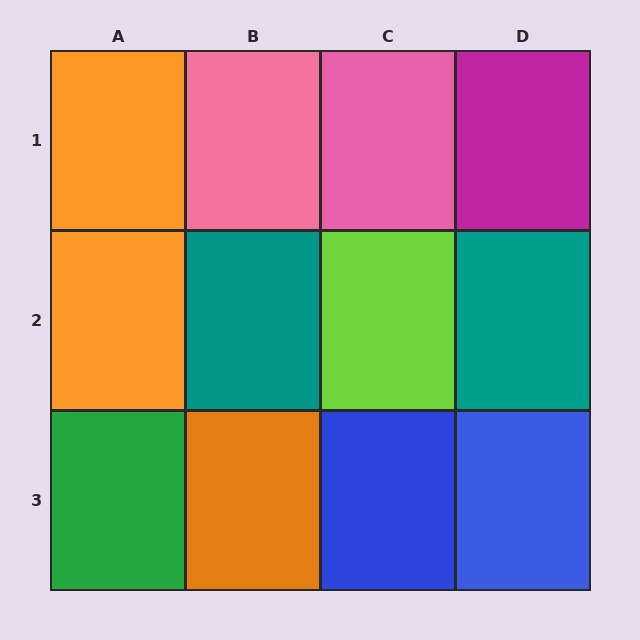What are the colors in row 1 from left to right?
Orange, pink, pink, magenta.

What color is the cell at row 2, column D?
Teal.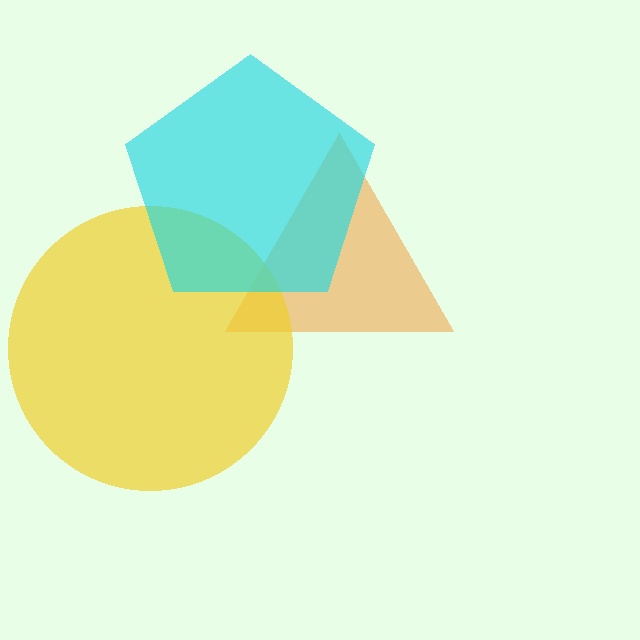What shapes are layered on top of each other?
The layered shapes are: an orange triangle, a yellow circle, a cyan pentagon.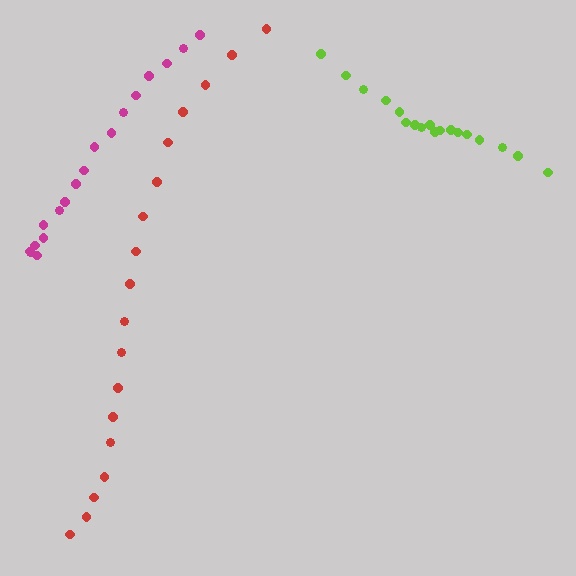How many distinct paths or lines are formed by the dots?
There are 3 distinct paths.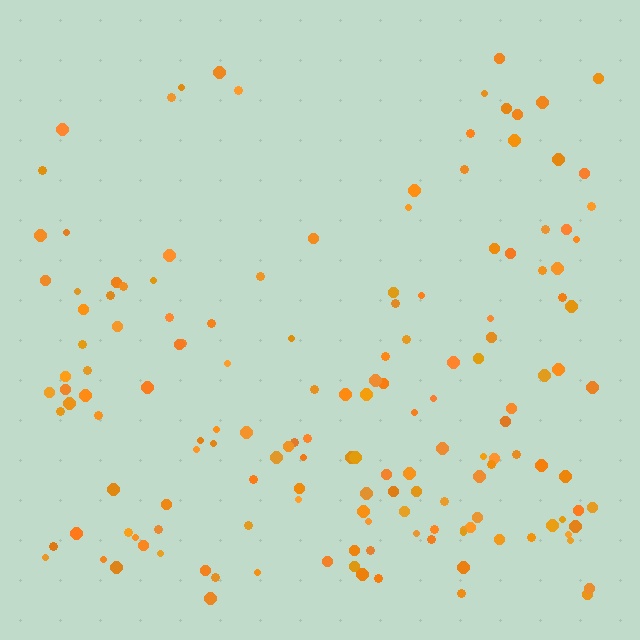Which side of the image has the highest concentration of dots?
The bottom.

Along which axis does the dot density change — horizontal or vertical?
Vertical.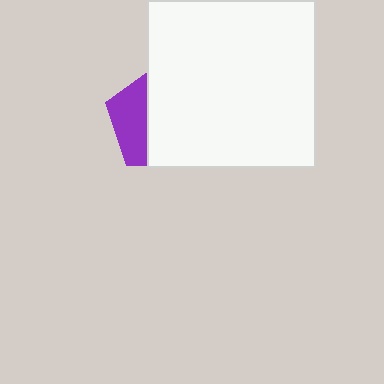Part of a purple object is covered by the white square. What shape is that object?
It is a pentagon.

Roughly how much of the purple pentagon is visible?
A small part of it is visible (roughly 35%).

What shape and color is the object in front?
The object in front is a white square.